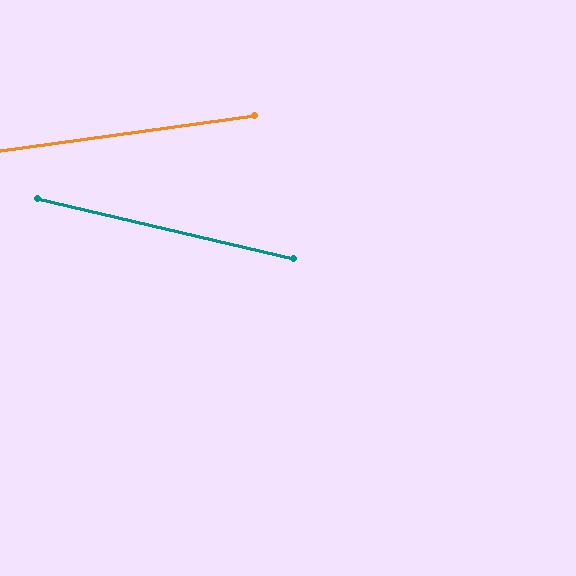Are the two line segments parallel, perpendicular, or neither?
Neither parallel nor perpendicular — they differ by about 21°.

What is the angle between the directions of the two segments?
Approximately 21 degrees.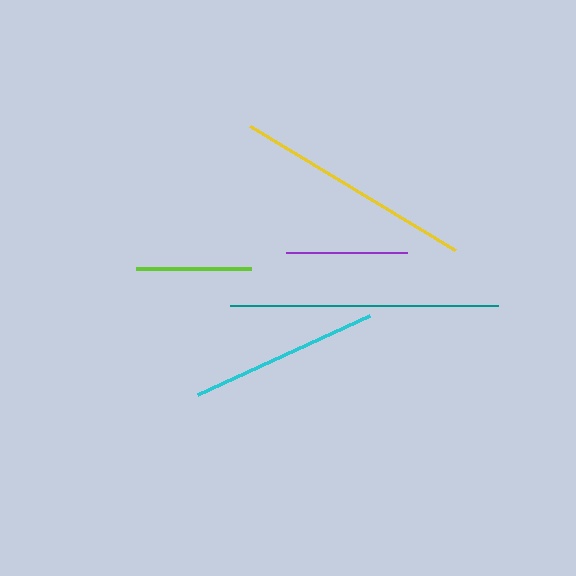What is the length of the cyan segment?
The cyan segment is approximately 189 pixels long.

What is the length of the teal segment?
The teal segment is approximately 267 pixels long.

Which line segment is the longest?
The teal line is the longest at approximately 267 pixels.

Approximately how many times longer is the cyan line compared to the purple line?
The cyan line is approximately 1.6 times the length of the purple line.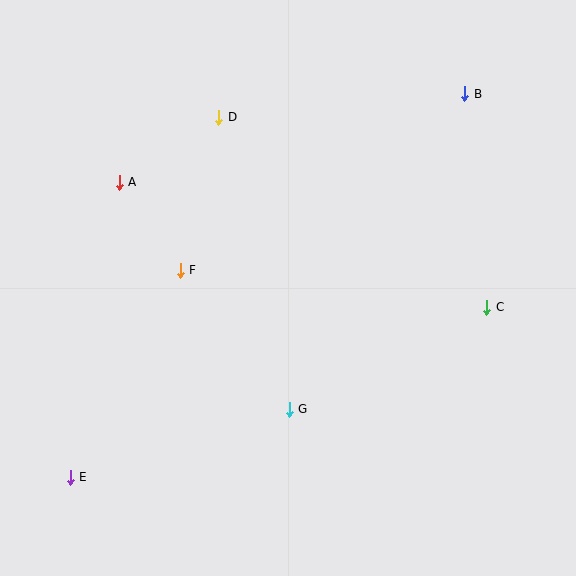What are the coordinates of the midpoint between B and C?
The midpoint between B and C is at (476, 200).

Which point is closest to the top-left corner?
Point A is closest to the top-left corner.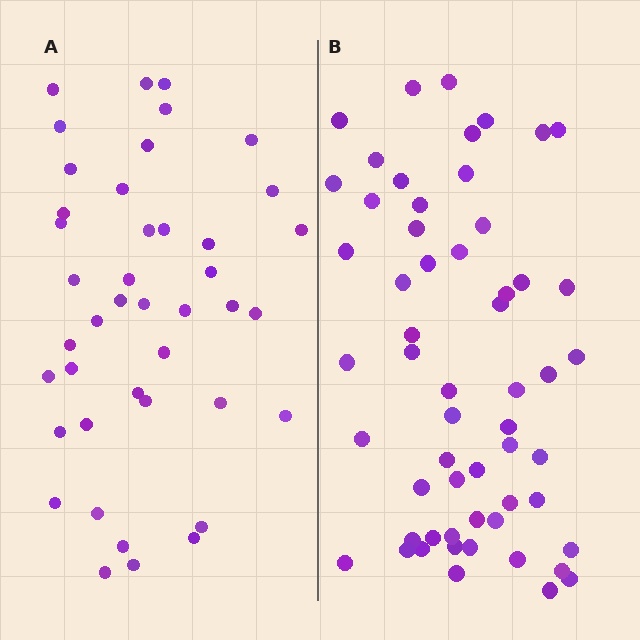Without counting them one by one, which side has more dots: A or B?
Region B (the right region) has more dots.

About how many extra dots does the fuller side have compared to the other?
Region B has approximately 15 more dots than region A.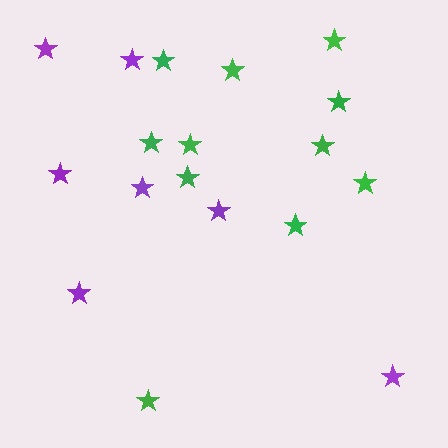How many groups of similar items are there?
There are 2 groups: one group of purple stars (7) and one group of green stars (11).